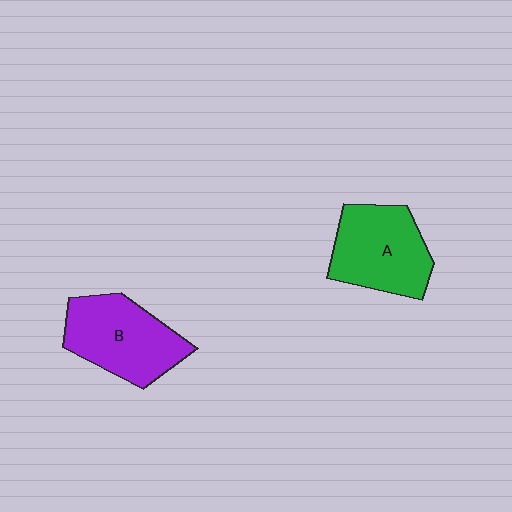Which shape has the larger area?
Shape B (purple).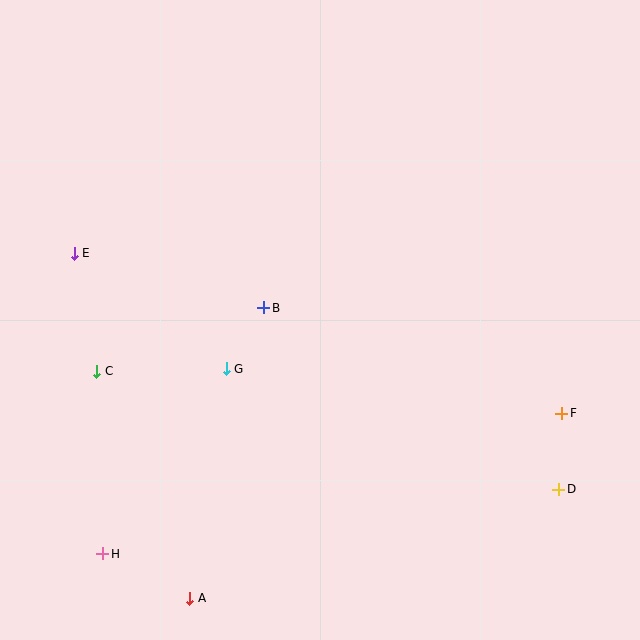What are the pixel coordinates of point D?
Point D is at (559, 489).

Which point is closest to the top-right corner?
Point F is closest to the top-right corner.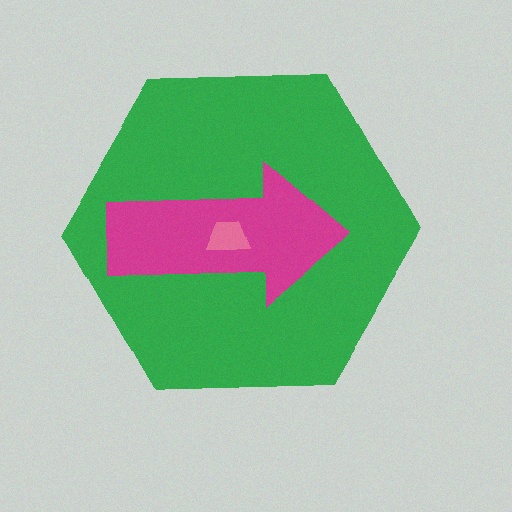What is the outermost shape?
The green hexagon.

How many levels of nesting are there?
3.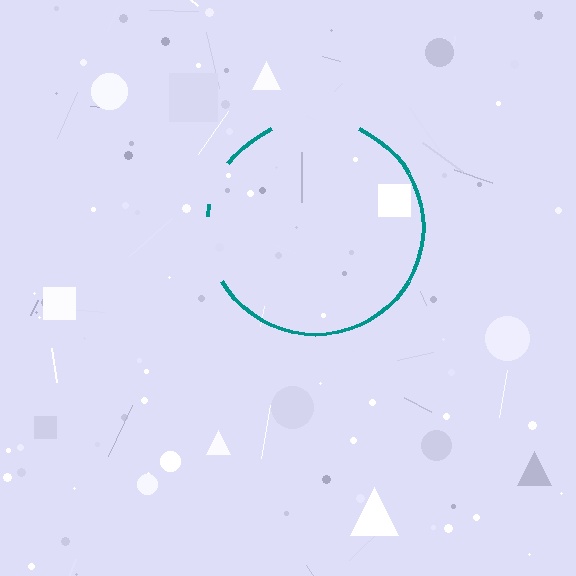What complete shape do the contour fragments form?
The contour fragments form a circle.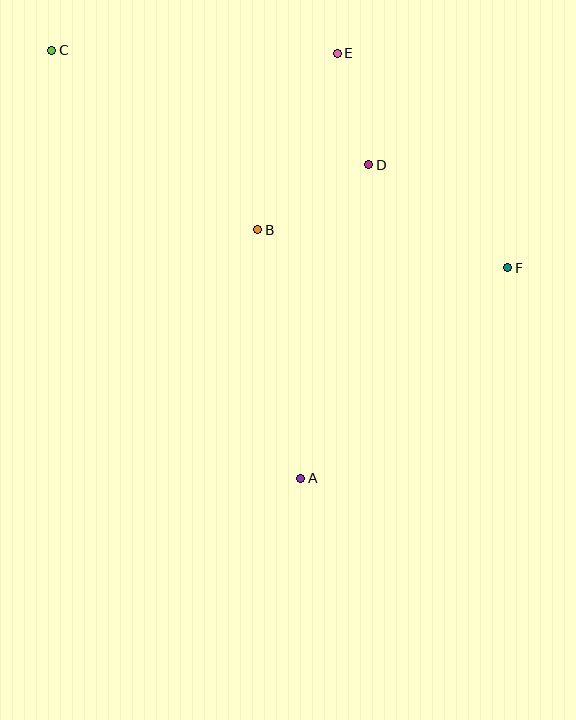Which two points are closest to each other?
Points D and E are closest to each other.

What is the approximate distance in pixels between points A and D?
The distance between A and D is approximately 320 pixels.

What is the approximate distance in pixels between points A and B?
The distance between A and B is approximately 252 pixels.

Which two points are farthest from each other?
Points C and F are farthest from each other.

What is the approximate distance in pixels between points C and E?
The distance between C and E is approximately 286 pixels.